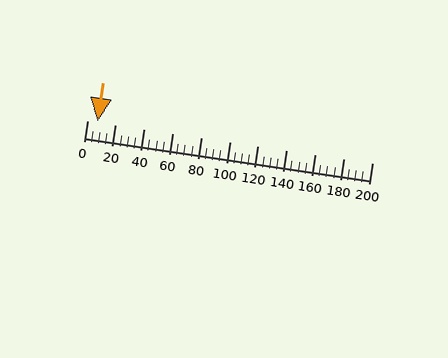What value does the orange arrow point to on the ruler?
The orange arrow points to approximately 7.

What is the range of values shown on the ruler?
The ruler shows values from 0 to 200.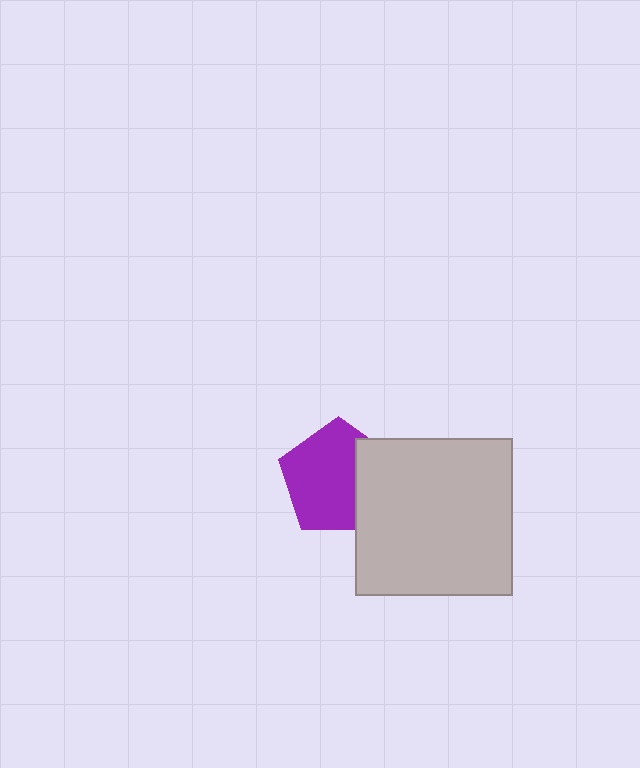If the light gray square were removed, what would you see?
You would see the complete purple pentagon.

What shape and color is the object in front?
The object in front is a light gray square.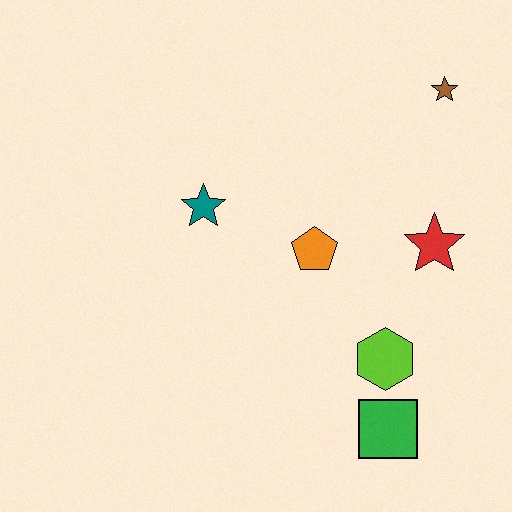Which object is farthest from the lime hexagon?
The brown star is farthest from the lime hexagon.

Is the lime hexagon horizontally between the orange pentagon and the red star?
Yes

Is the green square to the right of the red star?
No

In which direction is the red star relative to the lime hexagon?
The red star is above the lime hexagon.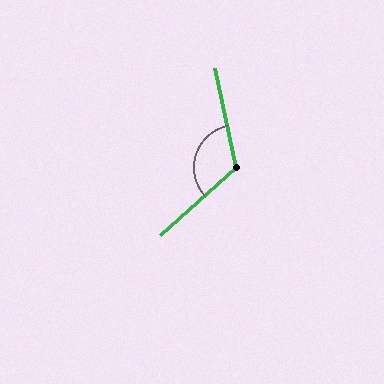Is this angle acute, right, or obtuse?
It is obtuse.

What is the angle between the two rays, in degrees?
Approximately 119 degrees.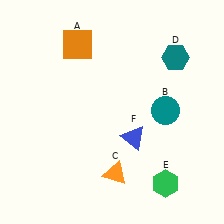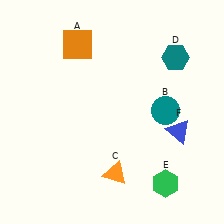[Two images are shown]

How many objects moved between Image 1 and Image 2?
1 object moved between the two images.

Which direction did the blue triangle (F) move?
The blue triangle (F) moved right.